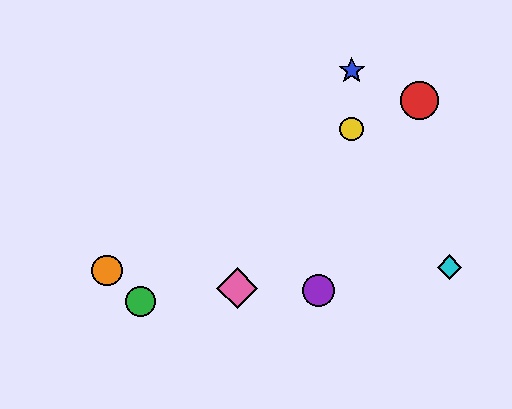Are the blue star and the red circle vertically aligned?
No, the blue star is at x≈352 and the red circle is at x≈419.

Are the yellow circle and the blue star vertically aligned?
Yes, both are at x≈352.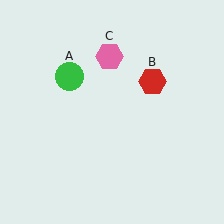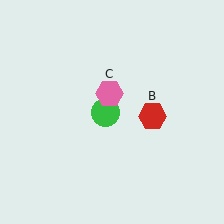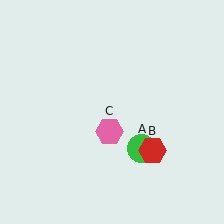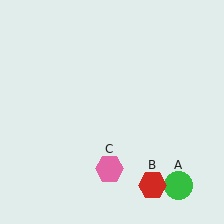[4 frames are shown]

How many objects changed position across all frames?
3 objects changed position: green circle (object A), red hexagon (object B), pink hexagon (object C).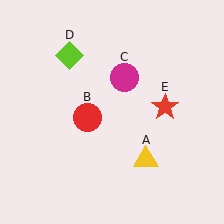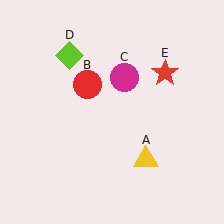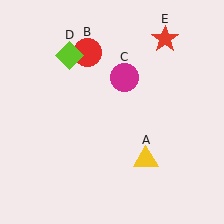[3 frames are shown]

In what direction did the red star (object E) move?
The red star (object E) moved up.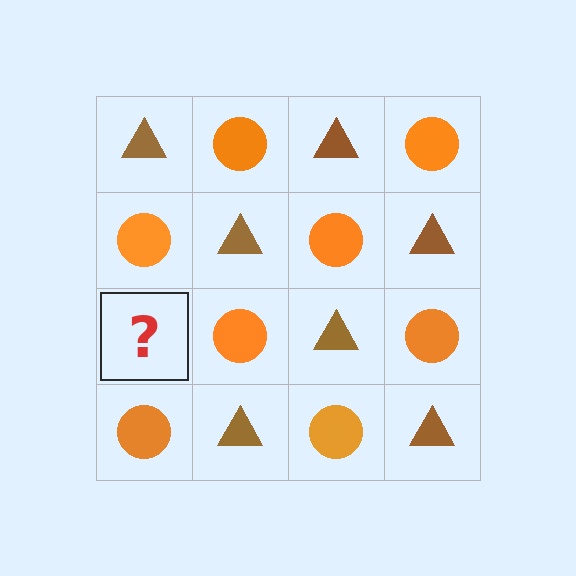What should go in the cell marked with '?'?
The missing cell should contain a brown triangle.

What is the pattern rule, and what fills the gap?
The rule is that it alternates brown triangle and orange circle in a checkerboard pattern. The gap should be filled with a brown triangle.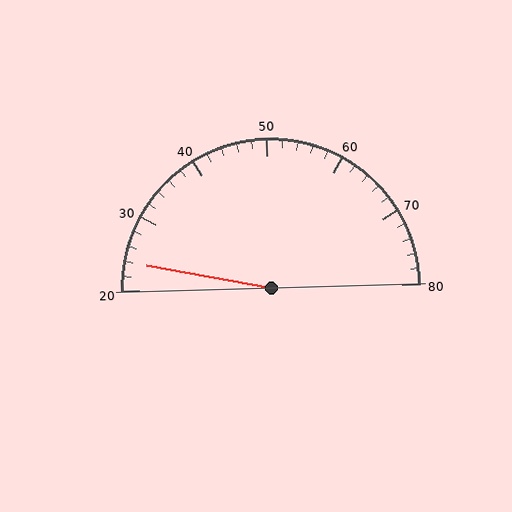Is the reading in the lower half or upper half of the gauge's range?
The reading is in the lower half of the range (20 to 80).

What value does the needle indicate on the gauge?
The needle indicates approximately 24.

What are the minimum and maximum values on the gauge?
The gauge ranges from 20 to 80.